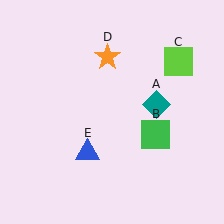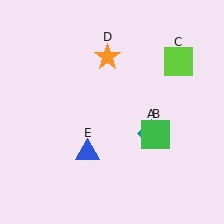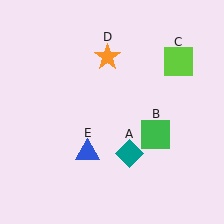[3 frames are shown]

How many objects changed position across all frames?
1 object changed position: teal diamond (object A).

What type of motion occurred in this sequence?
The teal diamond (object A) rotated clockwise around the center of the scene.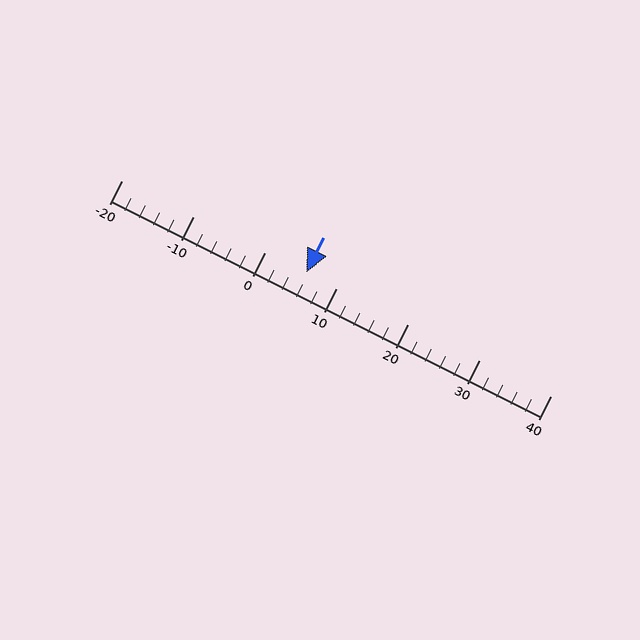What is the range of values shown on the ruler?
The ruler shows values from -20 to 40.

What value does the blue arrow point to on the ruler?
The blue arrow points to approximately 6.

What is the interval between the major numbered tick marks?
The major tick marks are spaced 10 units apart.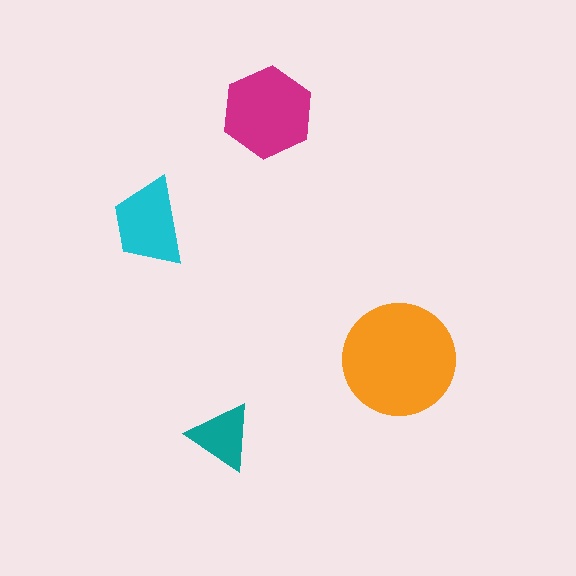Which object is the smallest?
The teal triangle.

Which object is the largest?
The orange circle.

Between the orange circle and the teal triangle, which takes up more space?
The orange circle.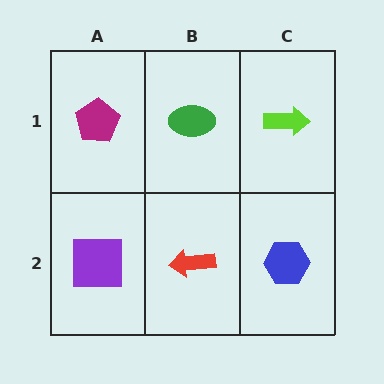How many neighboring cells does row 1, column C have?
2.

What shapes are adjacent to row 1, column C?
A blue hexagon (row 2, column C), a green ellipse (row 1, column B).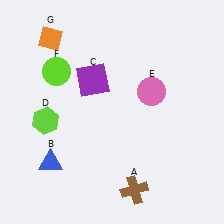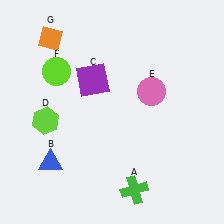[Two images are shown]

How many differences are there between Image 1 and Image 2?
There is 1 difference between the two images.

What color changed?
The cross (A) changed from brown in Image 1 to green in Image 2.